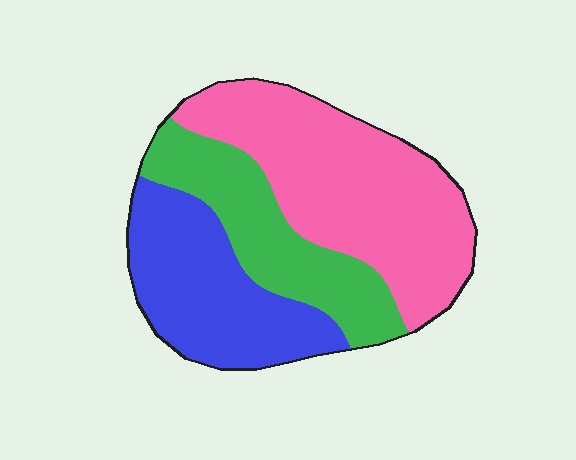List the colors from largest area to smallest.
From largest to smallest: pink, blue, green.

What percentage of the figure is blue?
Blue takes up about one third (1/3) of the figure.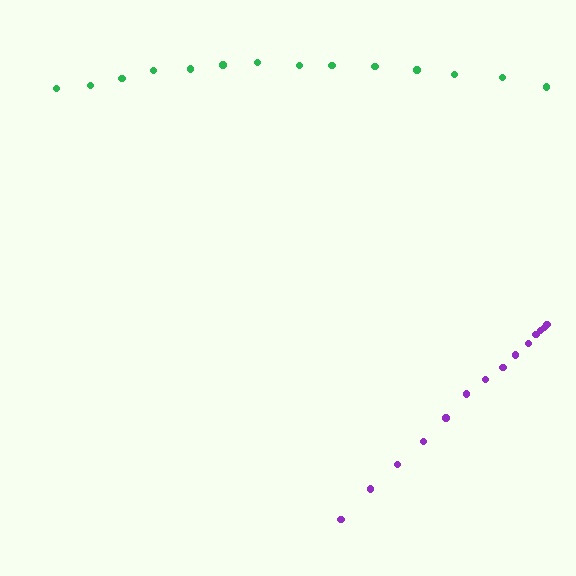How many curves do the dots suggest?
There are 2 distinct paths.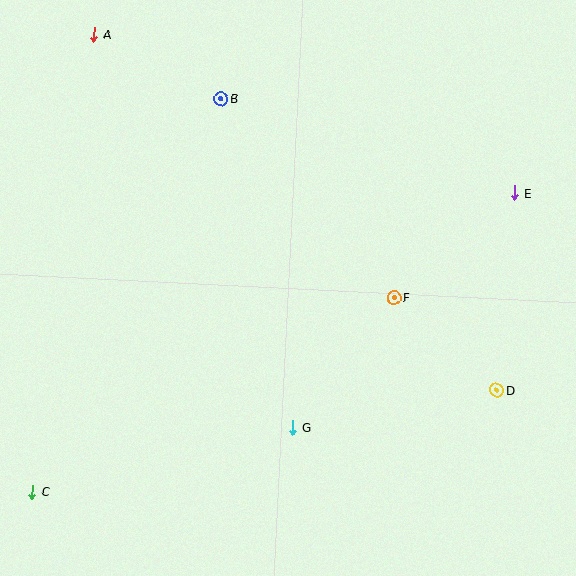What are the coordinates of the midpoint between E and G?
The midpoint between E and G is at (404, 310).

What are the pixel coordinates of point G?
Point G is at (293, 427).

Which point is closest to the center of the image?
Point F at (394, 298) is closest to the center.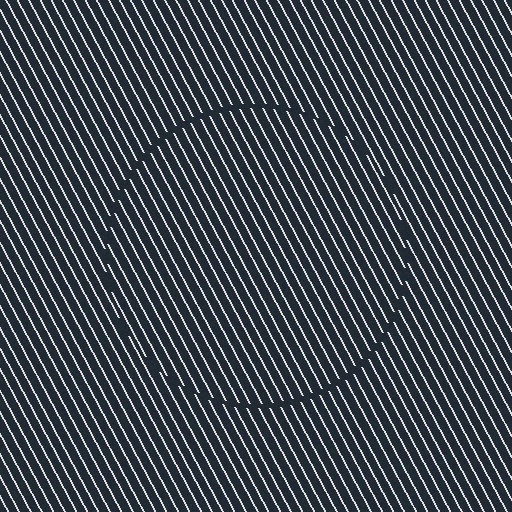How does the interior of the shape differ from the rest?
The interior of the shape contains the same grating, shifted by half a period — the contour is defined by the phase discontinuity where line-ends from the inner and outer gratings abut.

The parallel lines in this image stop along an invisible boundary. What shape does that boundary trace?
An illusory circle. The interior of the shape contains the same grating, shifted by half a period — the contour is defined by the phase discontinuity where line-ends from the inner and outer gratings abut.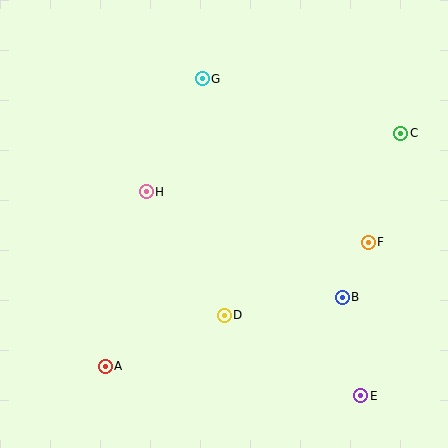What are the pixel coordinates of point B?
Point B is at (342, 297).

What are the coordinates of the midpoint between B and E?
The midpoint between B and E is at (351, 347).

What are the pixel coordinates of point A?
Point A is at (105, 366).